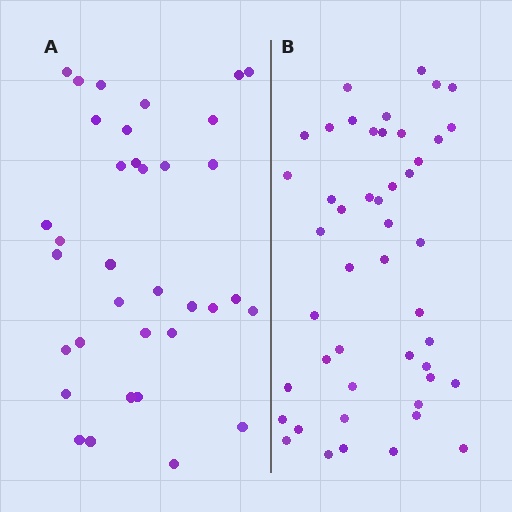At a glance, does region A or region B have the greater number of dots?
Region B (the right region) has more dots.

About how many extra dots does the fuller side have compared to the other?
Region B has roughly 12 or so more dots than region A.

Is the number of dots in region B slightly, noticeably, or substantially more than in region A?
Region B has noticeably more, but not dramatically so. The ratio is roughly 1.3 to 1.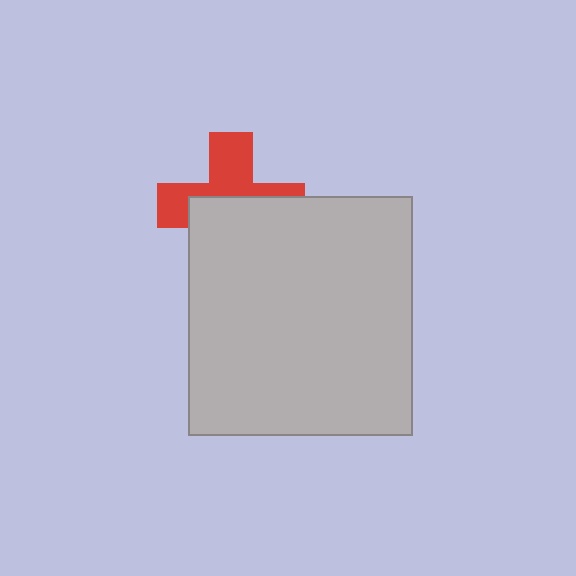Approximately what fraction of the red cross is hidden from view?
Roughly 55% of the red cross is hidden behind the light gray rectangle.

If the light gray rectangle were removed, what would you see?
You would see the complete red cross.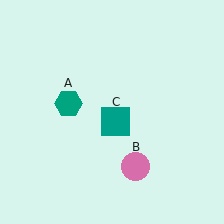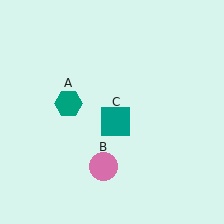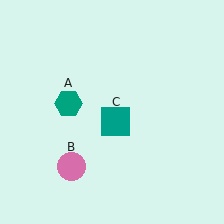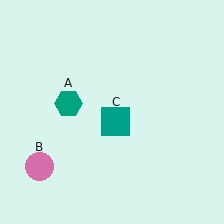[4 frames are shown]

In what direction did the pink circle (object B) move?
The pink circle (object B) moved left.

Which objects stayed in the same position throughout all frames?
Teal hexagon (object A) and teal square (object C) remained stationary.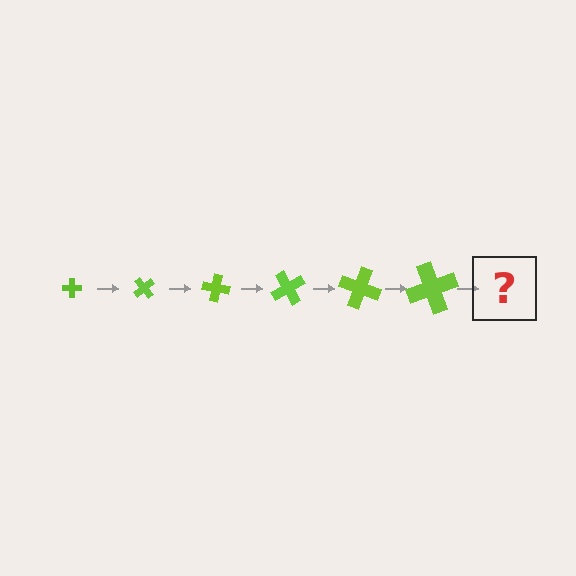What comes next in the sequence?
The next element should be a cross, larger than the previous one and rotated 300 degrees from the start.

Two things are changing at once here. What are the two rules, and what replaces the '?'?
The two rules are that the cross grows larger each step and it rotates 50 degrees each step. The '?' should be a cross, larger than the previous one and rotated 300 degrees from the start.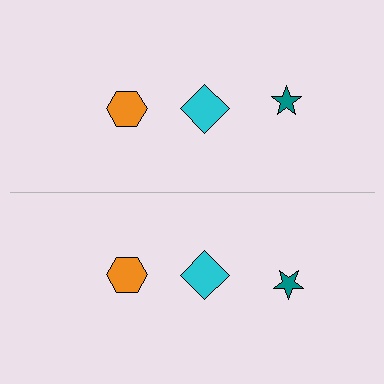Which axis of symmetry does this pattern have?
The pattern has a horizontal axis of symmetry running through the center of the image.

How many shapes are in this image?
There are 6 shapes in this image.